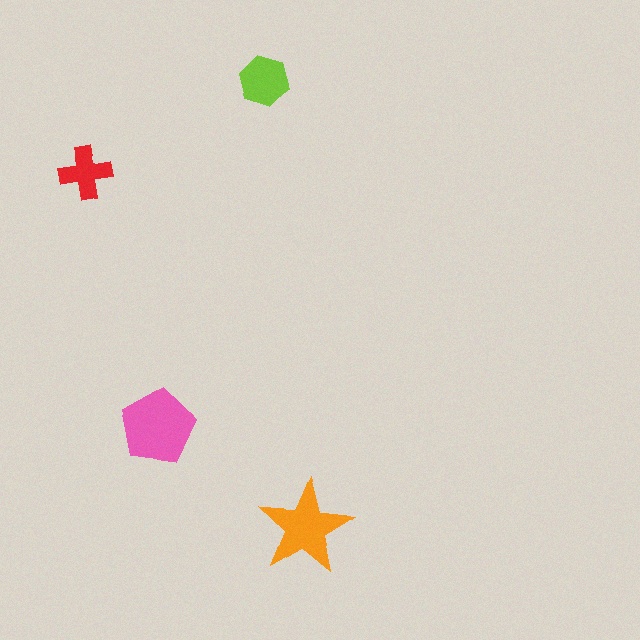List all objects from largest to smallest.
The pink pentagon, the orange star, the lime hexagon, the red cross.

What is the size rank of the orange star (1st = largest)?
2nd.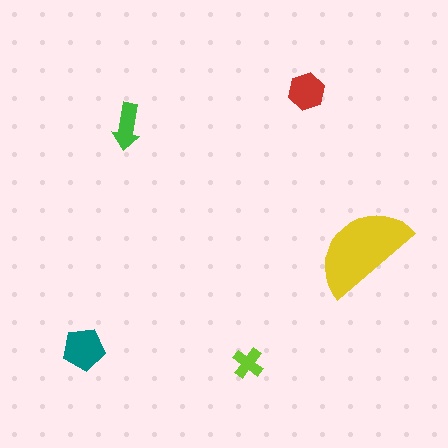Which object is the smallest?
The lime cross.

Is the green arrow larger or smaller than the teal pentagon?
Smaller.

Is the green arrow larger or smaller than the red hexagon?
Smaller.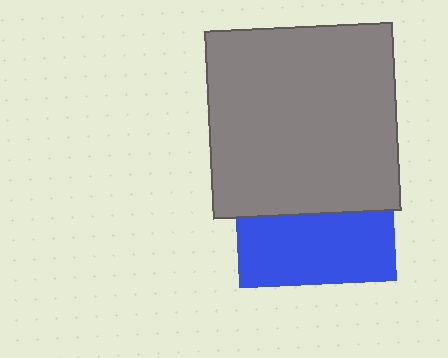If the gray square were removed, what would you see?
You would see the complete blue square.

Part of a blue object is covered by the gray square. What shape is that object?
It is a square.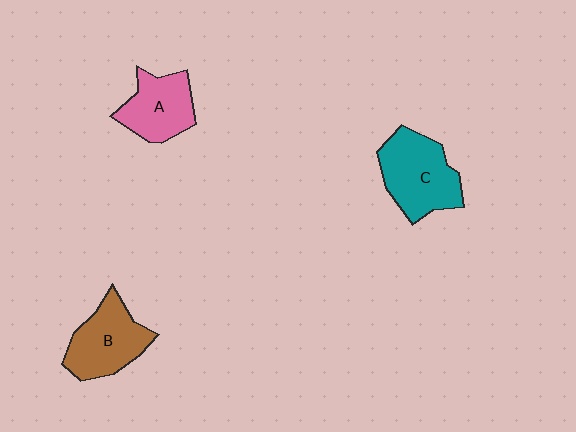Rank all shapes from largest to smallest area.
From largest to smallest: C (teal), B (brown), A (pink).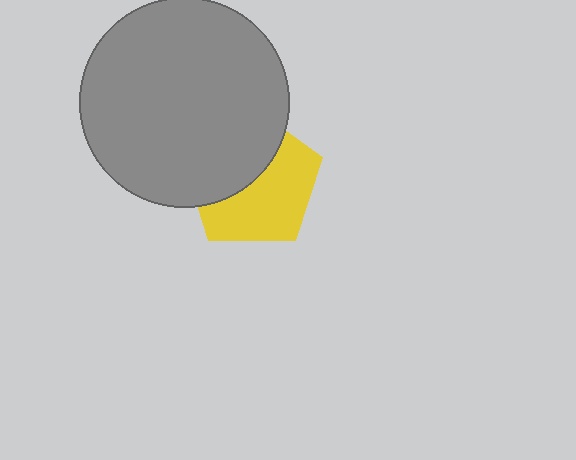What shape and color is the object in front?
The object in front is a gray circle.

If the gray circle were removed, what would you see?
You would see the complete yellow pentagon.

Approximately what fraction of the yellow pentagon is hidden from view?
Roughly 45% of the yellow pentagon is hidden behind the gray circle.